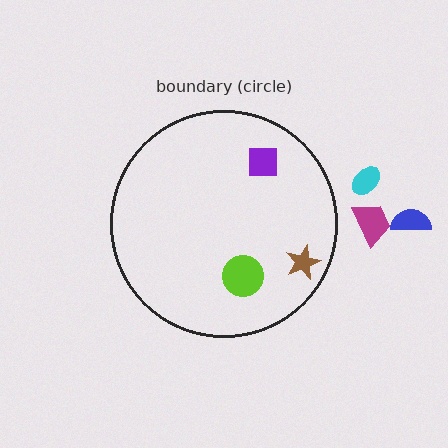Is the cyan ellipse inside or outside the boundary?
Outside.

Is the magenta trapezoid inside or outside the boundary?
Outside.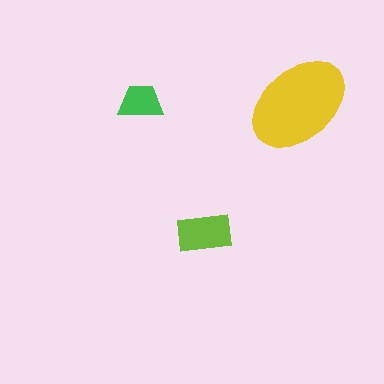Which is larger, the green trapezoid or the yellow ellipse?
The yellow ellipse.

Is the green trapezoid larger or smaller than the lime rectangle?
Smaller.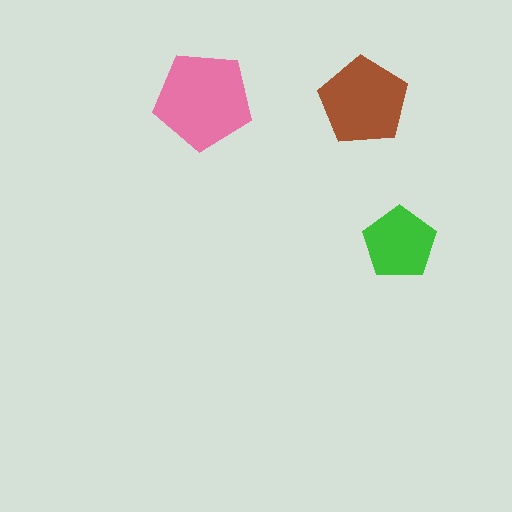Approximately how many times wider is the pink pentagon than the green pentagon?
About 1.5 times wider.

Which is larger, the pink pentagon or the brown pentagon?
The pink one.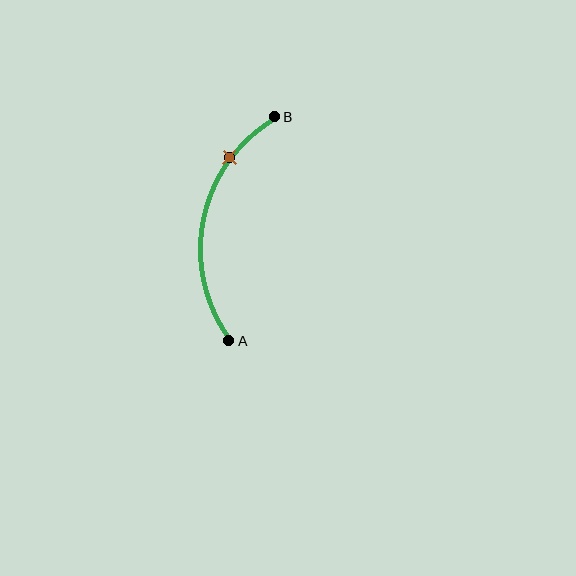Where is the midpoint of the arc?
The arc midpoint is the point on the curve farthest from the straight line joining A and B. It sits to the left of that line.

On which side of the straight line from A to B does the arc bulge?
The arc bulges to the left of the straight line connecting A and B.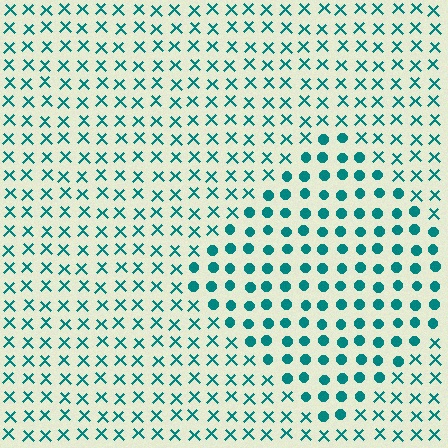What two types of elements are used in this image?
The image uses circles inside the diamond region and X marks outside it.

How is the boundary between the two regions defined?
The boundary is defined by a change in element shape: circles inside vs. X marks outside. All elements share the same color and spacing.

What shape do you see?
I see a diamond.